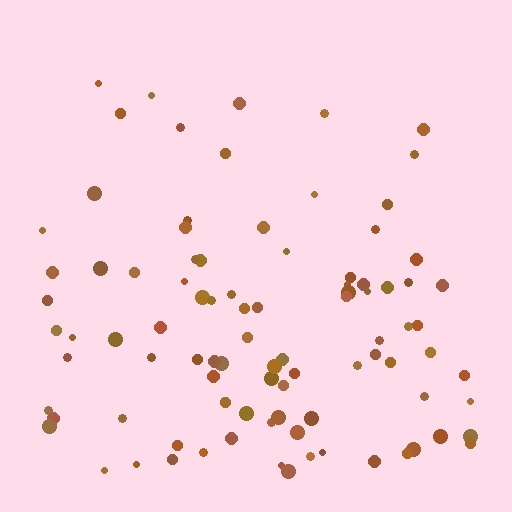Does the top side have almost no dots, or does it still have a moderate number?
Still a moderate number, just noticeably fewer than the bottom.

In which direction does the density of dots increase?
From top to bottom, with the bottom side densest.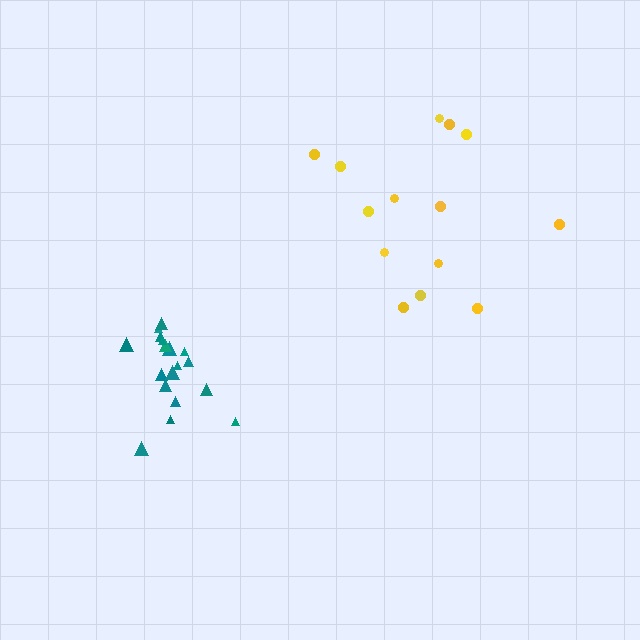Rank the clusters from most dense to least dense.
teal, yellow.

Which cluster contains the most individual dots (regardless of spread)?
Teal (18).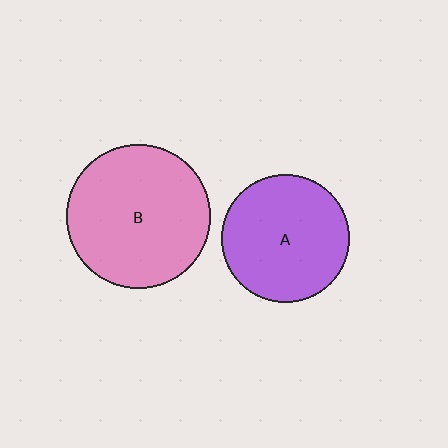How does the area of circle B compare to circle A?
Approximately 1.3 times.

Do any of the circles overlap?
No, none of the circles overlap.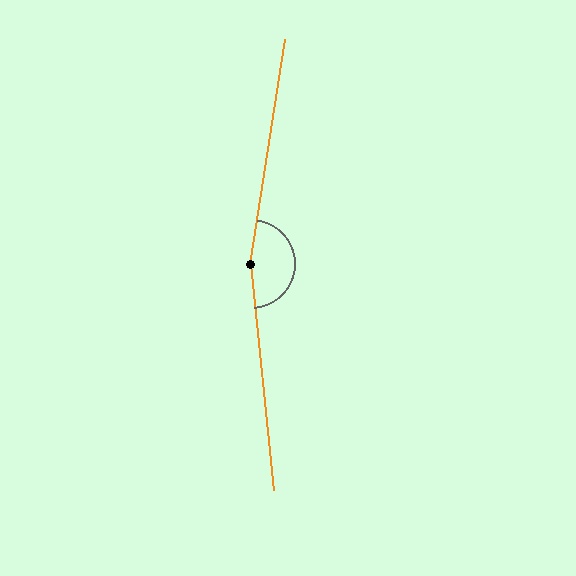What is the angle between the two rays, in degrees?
Approximately 165 degrees.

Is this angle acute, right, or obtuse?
It is obtuse.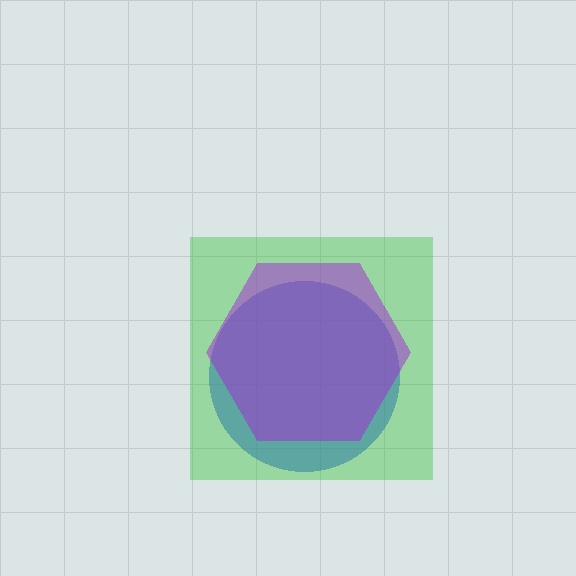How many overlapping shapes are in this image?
There are 3 overlapping shapes in the image.